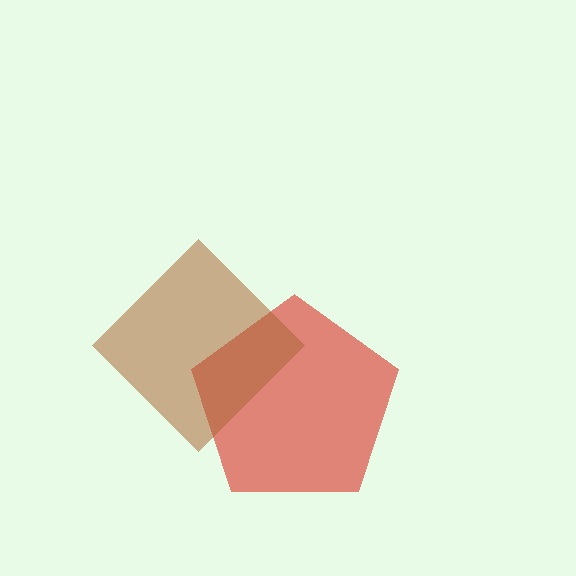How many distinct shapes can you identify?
There are 2 distinct shapes: a red pentagon, a brown diamond.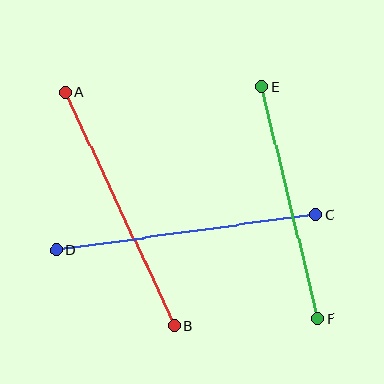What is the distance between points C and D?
The distance is approximately 263 pixels.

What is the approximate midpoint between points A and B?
The midpoint is at approximately (120, 209) pixels.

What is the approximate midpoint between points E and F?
The midpoint is at approximately (290, 203) pixels.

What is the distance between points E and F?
The distance is approximately 238 pixels.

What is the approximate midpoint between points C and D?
The midpoint is at approximately (186, 232) pixels.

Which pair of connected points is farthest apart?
Points C and D are farthest apart.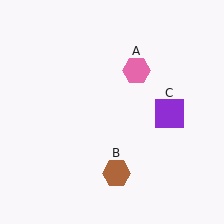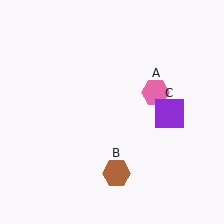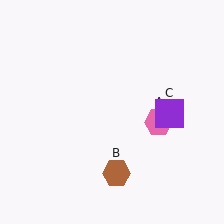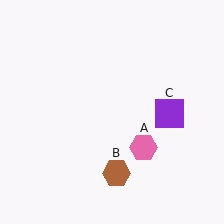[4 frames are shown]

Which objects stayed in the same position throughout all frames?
Brown hexagon (object B) and purple square (object C) remained stationary.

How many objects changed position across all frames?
1 object changed position: pink hexagon (object A).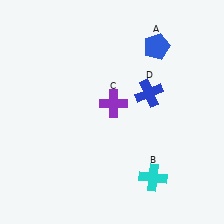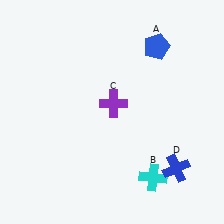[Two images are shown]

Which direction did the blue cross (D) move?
The blue cross (D) moved down.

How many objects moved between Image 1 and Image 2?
1 object moved between the two images.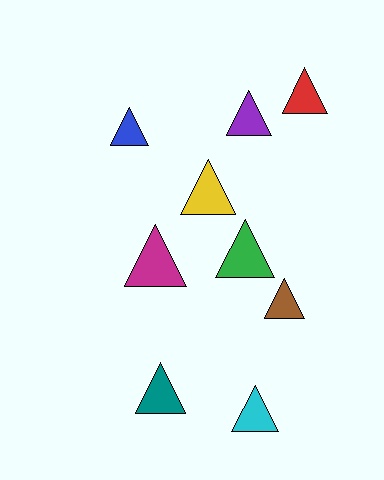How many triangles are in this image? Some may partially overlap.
There are 9 triangles.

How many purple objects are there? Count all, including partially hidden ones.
There is 1 purple object.